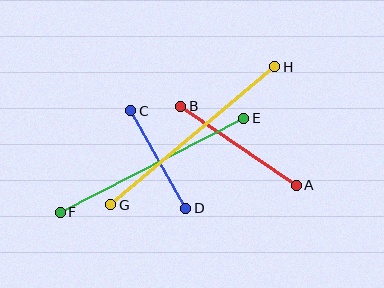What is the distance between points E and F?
The distance is approximately 206 pixels.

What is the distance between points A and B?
The distance is approximately 140 pixels.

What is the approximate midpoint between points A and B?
The midpoint is at approximately (239, 146) pixels.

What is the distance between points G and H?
The distance is approximately 214 pixels.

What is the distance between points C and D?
The distance is approximately 112 pixels.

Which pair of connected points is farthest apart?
Points G and H are farthest apart.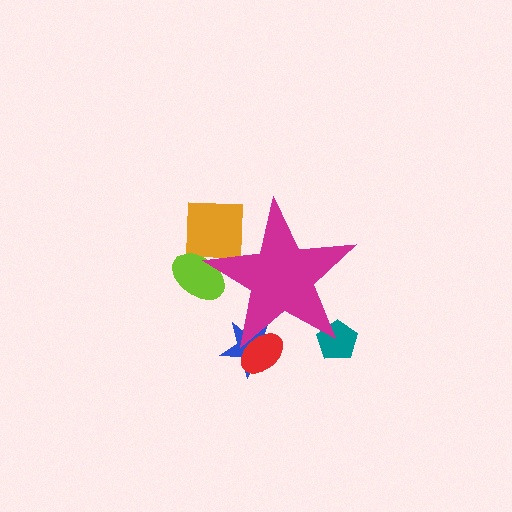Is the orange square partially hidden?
Yes, the orange square is partially hidden behind the magenta star.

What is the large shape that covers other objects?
A magenta star.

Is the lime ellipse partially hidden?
Yes, the lime ellipse is partially hidden behind the magenta star.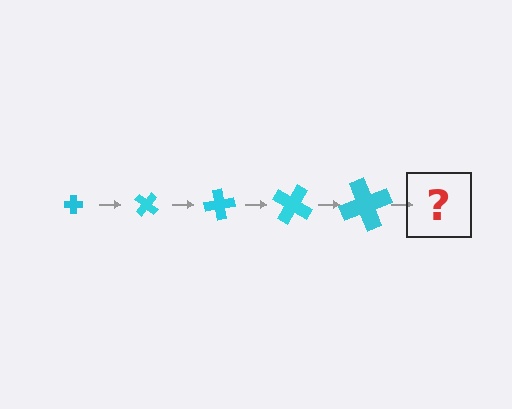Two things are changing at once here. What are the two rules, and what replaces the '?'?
The two rules are that the cross grows larger each step and it rotates 40 degrees each step. The '?' should be a cross, larger than the previous one and rotated 200 degrees from the start.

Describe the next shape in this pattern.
It should be a cross, larger than the previous one and rotated 200 degrees from the start.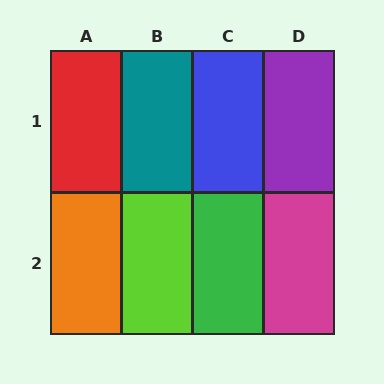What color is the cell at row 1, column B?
Teal.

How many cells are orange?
1 cell is orange.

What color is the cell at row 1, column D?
Purple.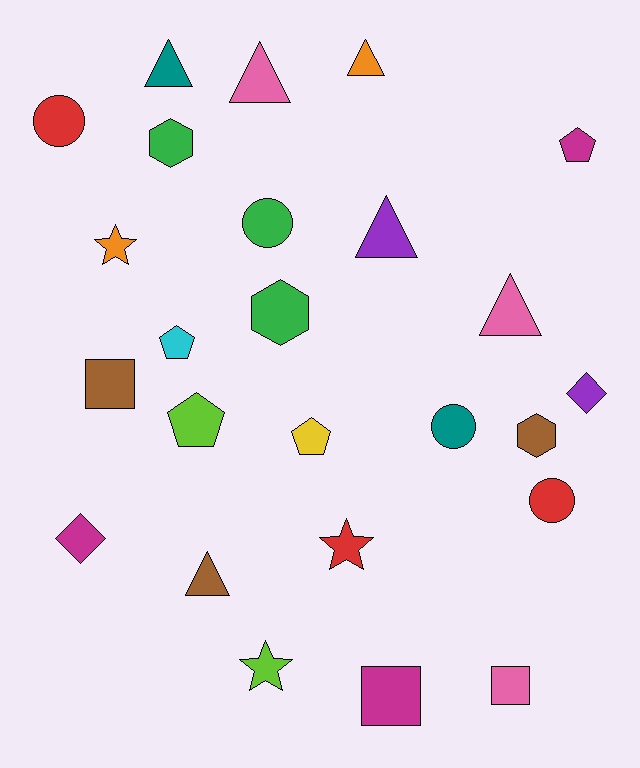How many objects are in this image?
There are 25 objects.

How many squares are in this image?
There are 3 squares.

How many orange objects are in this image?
There are 2 orange objects.